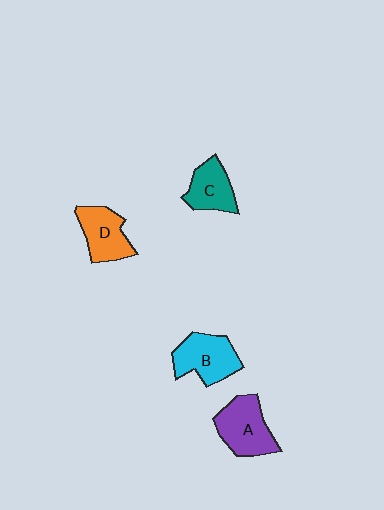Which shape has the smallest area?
Shape C (teal).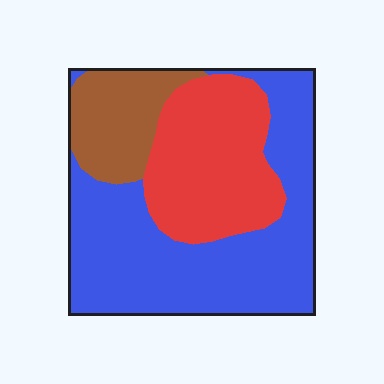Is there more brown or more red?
Red.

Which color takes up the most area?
Blue, at roughly 55%.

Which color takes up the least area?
Brown, at roughly 15%.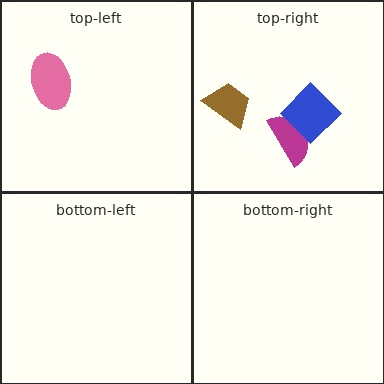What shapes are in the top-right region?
The brown trapezoid, the magenta semicircle, the blue diamond.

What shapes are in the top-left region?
The pink ellipse.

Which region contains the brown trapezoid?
The top-right region.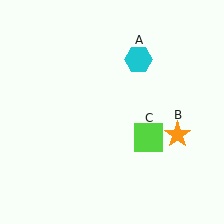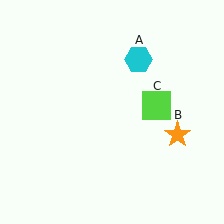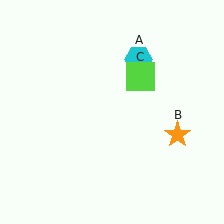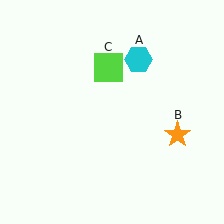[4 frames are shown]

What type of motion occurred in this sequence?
The lime square (object C) rotated counterclockwise around the center of the scene.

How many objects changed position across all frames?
1 object changed position: lime square (object C).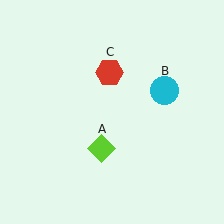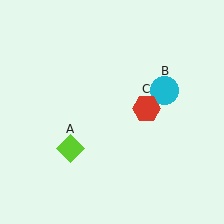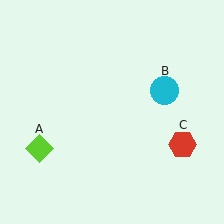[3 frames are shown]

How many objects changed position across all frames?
2 objects changed position: lime diamond (object A), red hexagon (object C).